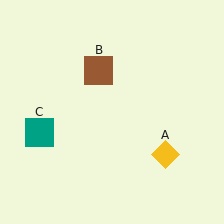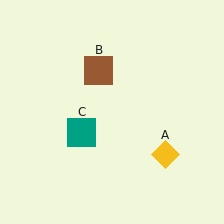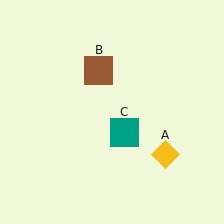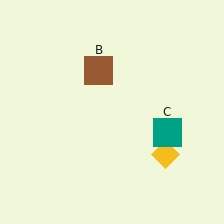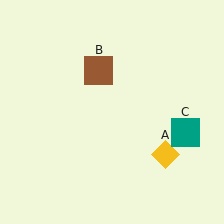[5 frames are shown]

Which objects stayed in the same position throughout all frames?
Yellow diamond (object A) and brown square (object B) remained stationary.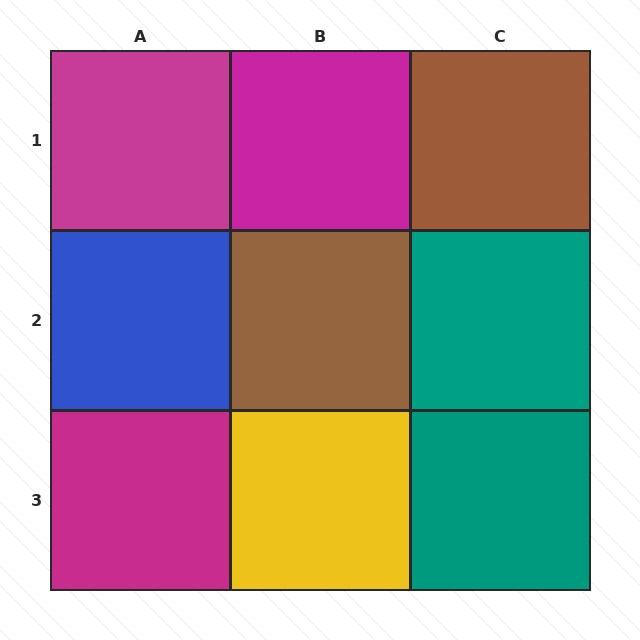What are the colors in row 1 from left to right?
Magenta, magenta, brown.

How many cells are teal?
2 cells are teal.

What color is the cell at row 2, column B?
Brown.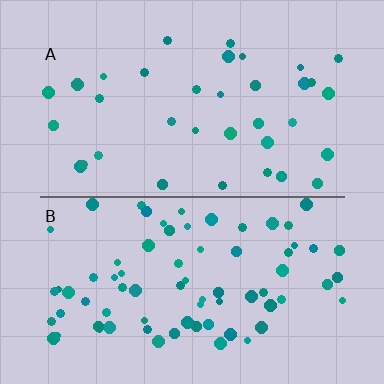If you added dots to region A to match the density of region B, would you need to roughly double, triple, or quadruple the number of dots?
Approximately double.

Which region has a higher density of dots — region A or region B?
B (the bottom).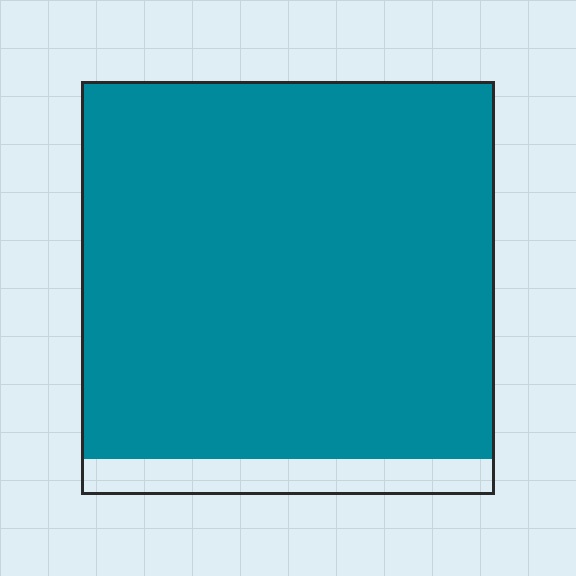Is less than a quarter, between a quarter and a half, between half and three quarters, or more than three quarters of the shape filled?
More than three quarters.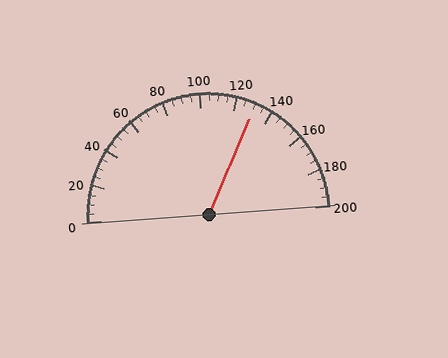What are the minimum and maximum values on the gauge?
The gauge ranges from 0 to 200.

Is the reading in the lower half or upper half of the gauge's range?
The reading is in the upper half of the range (0 to 200).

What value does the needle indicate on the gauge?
The needle indicates approximately 130.